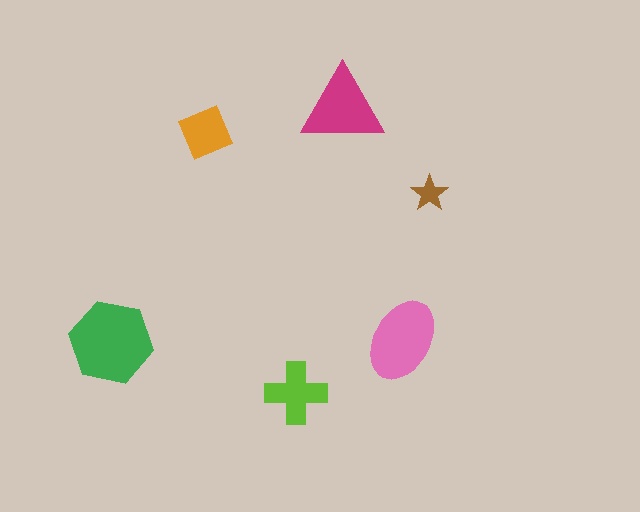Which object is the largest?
The green hexagon.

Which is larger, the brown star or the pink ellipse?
The pink ellipse.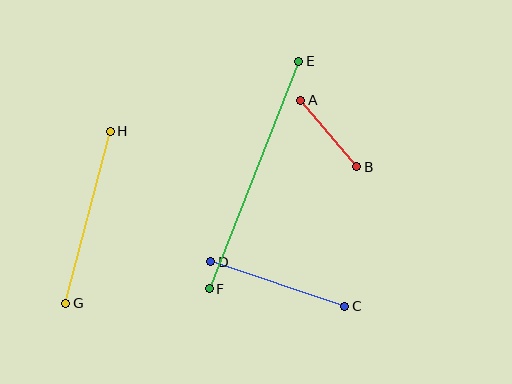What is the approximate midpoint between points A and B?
The midpoint is at approximately (329, 133) pixels.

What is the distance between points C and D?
The distance is approximately 141 pixels.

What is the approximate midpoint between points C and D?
The midpoint is at approximately (278, 284) pixels.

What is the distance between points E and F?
The distance is approximately 244 pixels.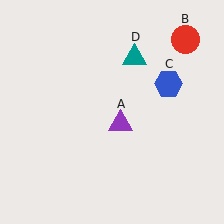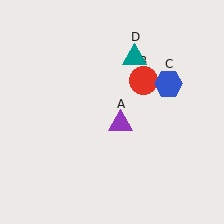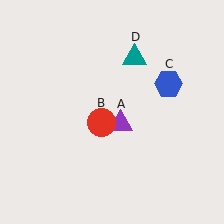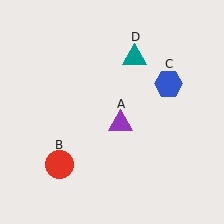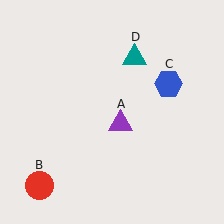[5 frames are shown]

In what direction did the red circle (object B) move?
The red circle (object B) moved down and to the left.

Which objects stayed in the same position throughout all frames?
Purple triangle (object A) and blue hexagon (object C) and teal triangle (object D) remained stationary.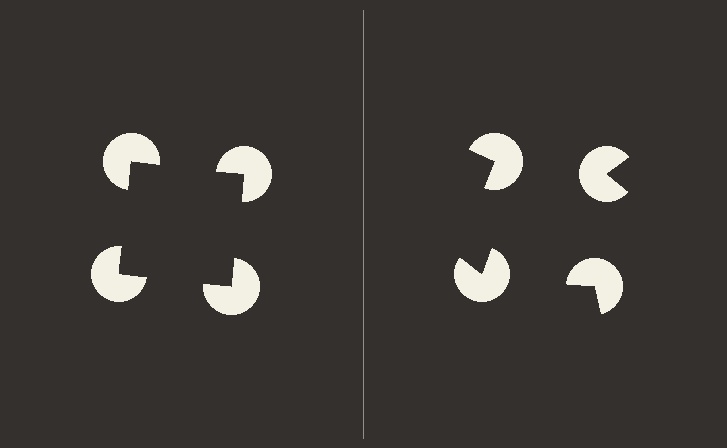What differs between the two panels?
The pac-man discs are positioned identically on both sides; only the wedge orientations differ. On the left they align to a square; on the right they are misaligned.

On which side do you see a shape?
An illusory square appears on the left side. On the right side the wedge cuts are rotated, so no coherent shape forms.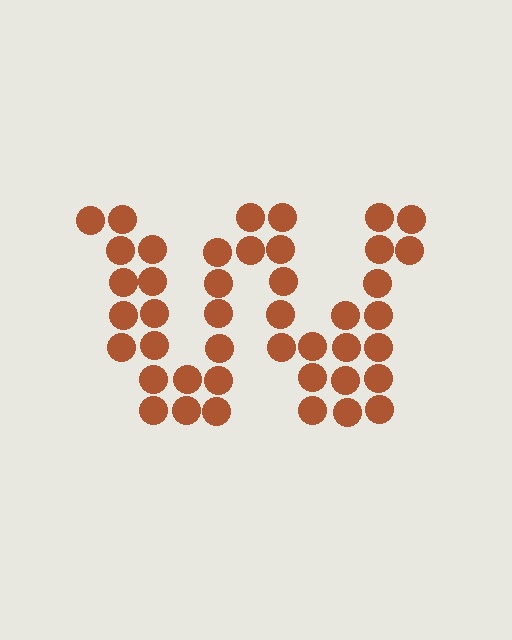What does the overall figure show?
The overall figure shows the letter W.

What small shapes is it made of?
It is made of small circles.